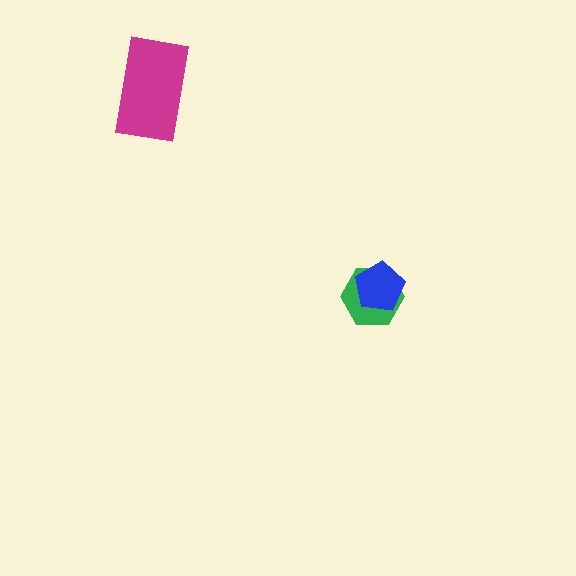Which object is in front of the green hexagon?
The blue pentagon is in front of the green hexagon.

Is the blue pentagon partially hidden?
No, no other shape covers it.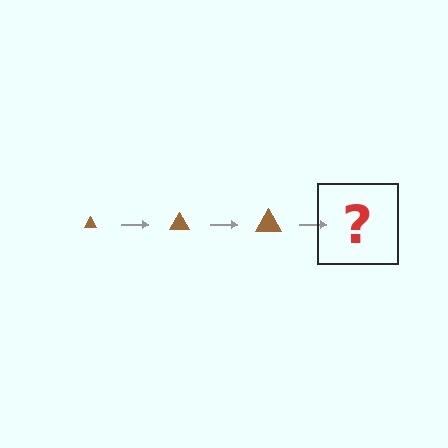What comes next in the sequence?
The next element should be a brown triangle, larger than the previous one.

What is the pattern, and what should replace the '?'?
The pattern is that the triangle gets progressively larger each step. The '?' should be a brown triangle, larger than the previous one.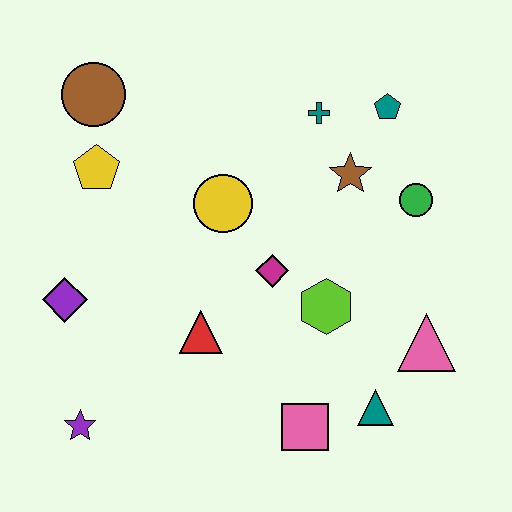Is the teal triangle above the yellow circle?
No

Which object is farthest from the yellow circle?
The purple star is farthest from the yellow circle.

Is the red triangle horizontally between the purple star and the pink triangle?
Yes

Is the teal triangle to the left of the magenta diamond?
No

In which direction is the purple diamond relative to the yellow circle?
The purple diamond is to the left of the yellow circle.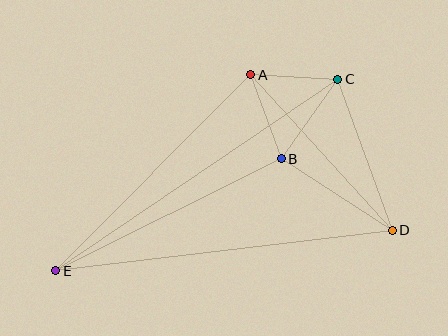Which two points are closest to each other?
Points A and C are closest to each other.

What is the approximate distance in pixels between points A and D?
The distance between A and D is approximately 211 pixels.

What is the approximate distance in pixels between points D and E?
The distance between D and E is approximately 339 pixels.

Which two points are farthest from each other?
Points C and E are farthest from each other.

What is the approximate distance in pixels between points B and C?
The distance between B and C is approximately 98 pixels.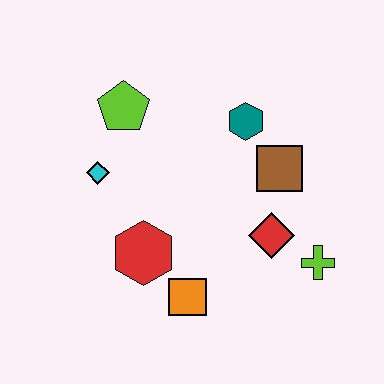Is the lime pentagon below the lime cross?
No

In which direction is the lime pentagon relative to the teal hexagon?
The lime pentagon is to the left of the teal hexagon.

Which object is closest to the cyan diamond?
The lime pentagon is closest to the cyan diamond.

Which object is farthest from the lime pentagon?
The lime cross is farthest from the lime pentagon.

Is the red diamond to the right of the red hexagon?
Yes